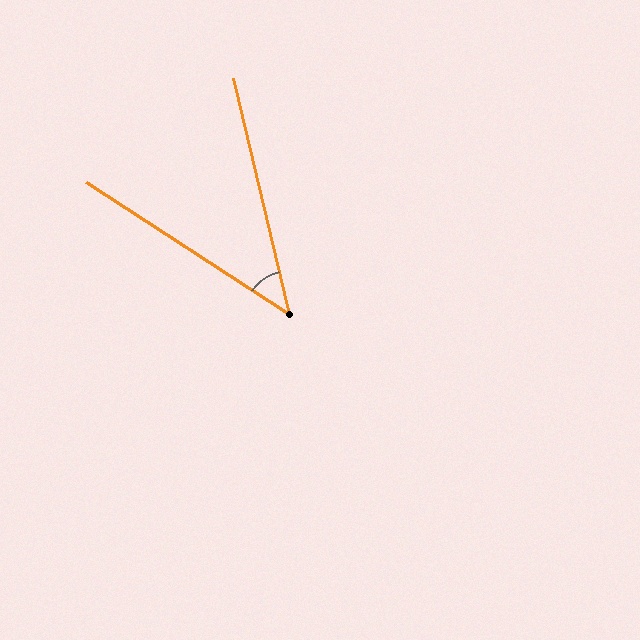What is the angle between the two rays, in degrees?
Approximately 44 degrees.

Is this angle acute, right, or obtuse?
It is acute.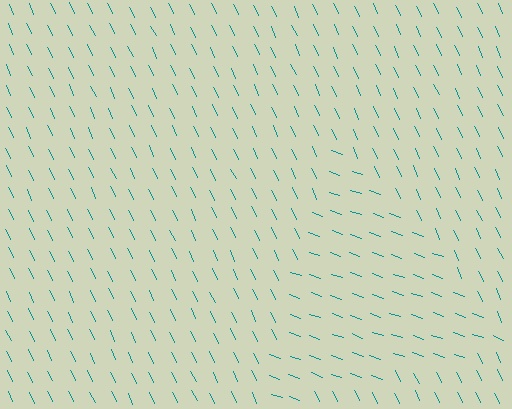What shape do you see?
I see a triangle.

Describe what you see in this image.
The image is filled with small teal line segments. A triangle region in the image has lines oriented differently from the surrounding lines, creating a visible texture boundary.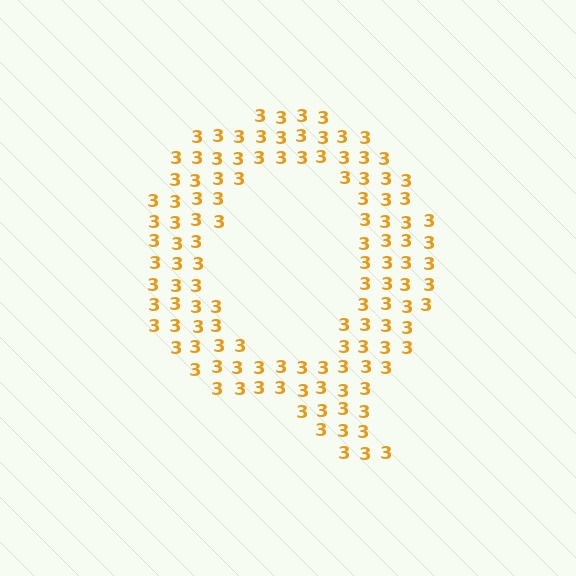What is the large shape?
The large shape is the letter Q.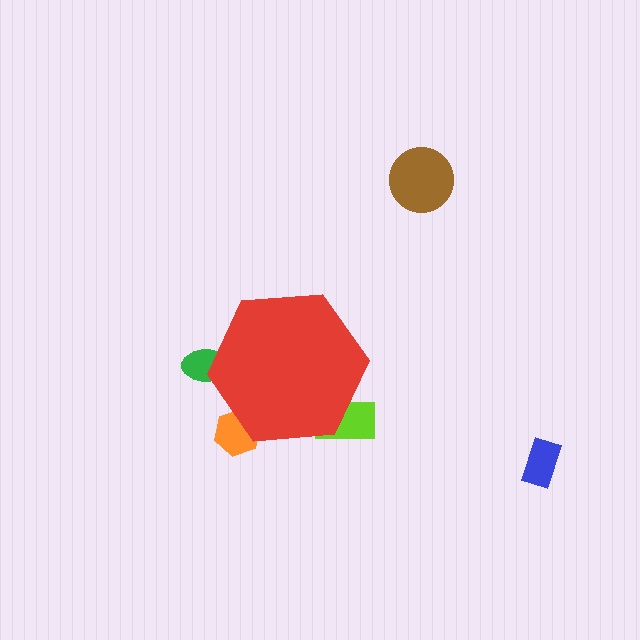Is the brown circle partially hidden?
No, the brown circle is fully visible.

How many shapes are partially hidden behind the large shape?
3 shapes are partially hidden.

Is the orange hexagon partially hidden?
Yes, the orange hexagon is partially hidden behind the red hexagon.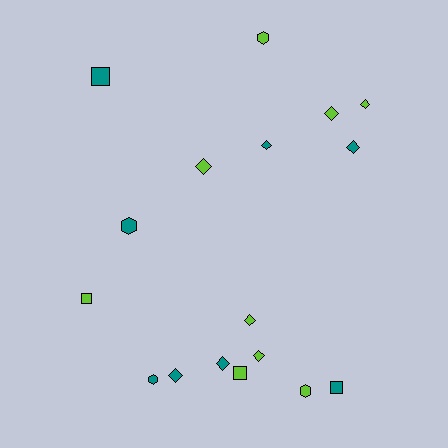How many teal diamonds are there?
There are 4 teal diamonds.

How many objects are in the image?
There are 17 objects.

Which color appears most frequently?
Lime, with 9 objects.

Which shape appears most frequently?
Diamond, with 9 objects.